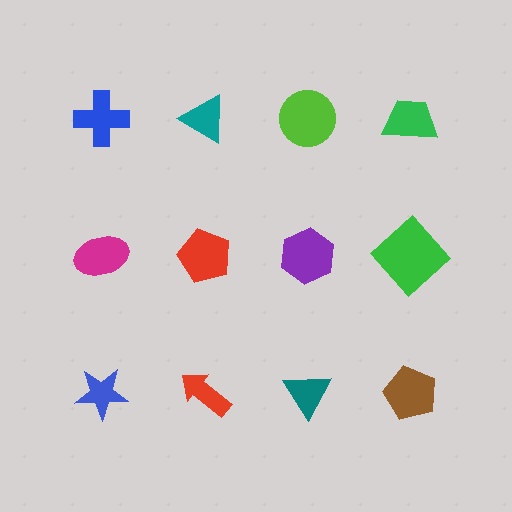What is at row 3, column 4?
A brown pentagon.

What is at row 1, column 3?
A lime circle.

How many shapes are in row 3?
4 shapes.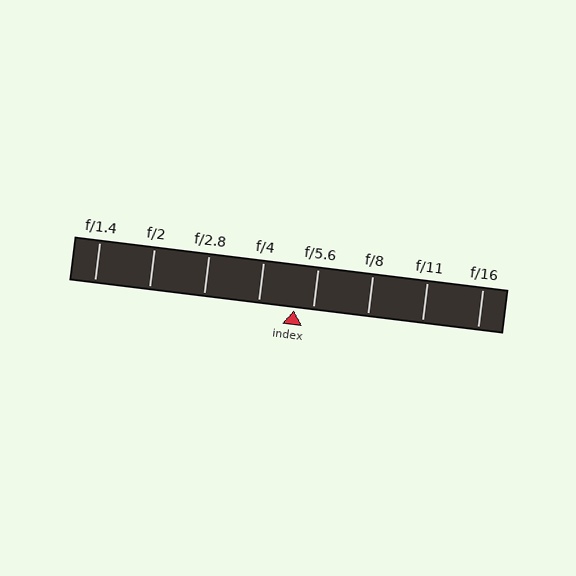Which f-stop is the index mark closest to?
The index mark is closest to f/5.6.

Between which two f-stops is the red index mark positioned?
The index mark is between f/4 and f/5.6.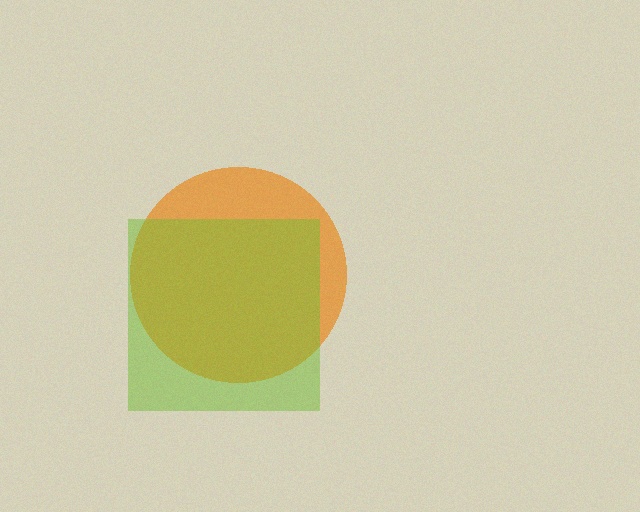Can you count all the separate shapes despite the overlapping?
Yes, there are 2 separate shapes.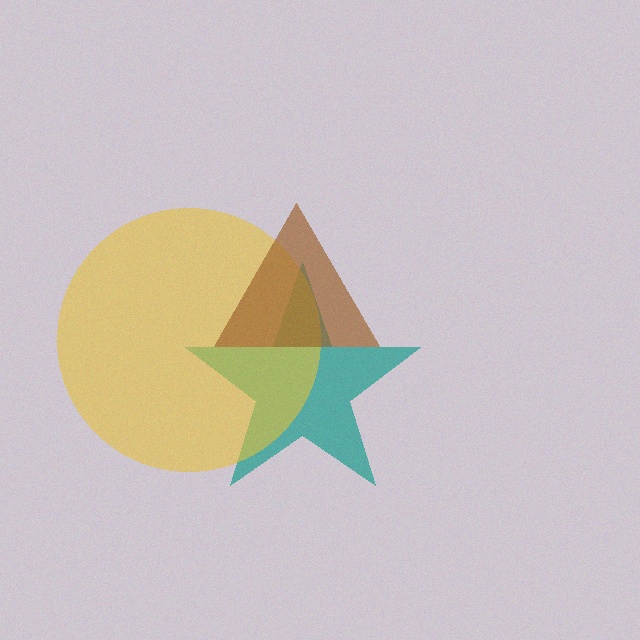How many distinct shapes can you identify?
There are 3 distinct shapes: a teal star, a yellow circle, a brown triangle.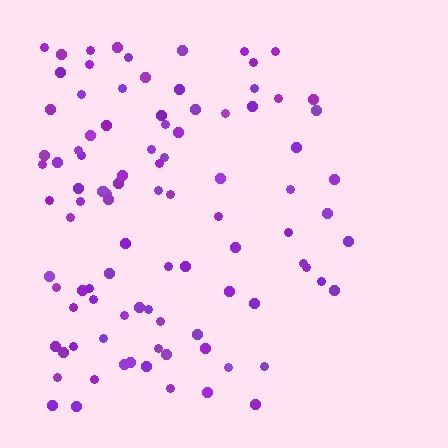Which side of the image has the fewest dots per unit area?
The right.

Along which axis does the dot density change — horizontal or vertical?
Horizontal.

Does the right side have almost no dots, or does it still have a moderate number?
Still a moderate number, just noticeably fewer than the left.